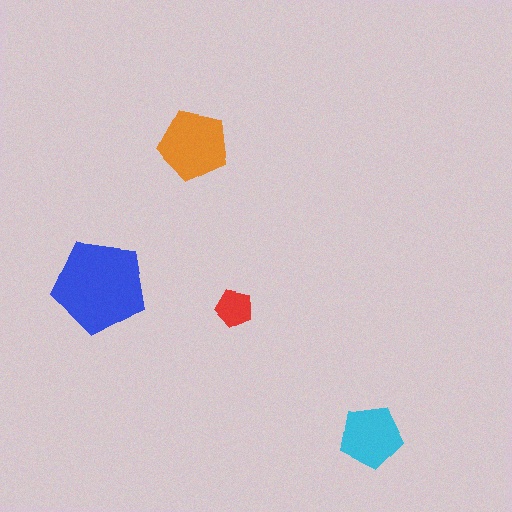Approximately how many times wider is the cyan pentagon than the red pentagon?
About 1.5 times wider.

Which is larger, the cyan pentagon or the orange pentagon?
The orange one.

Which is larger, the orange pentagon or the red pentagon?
The orange one.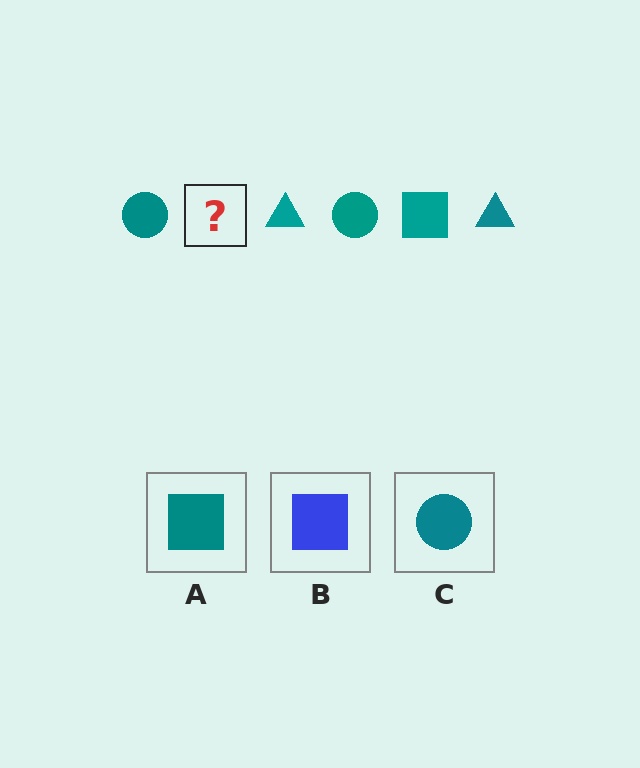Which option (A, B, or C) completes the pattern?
A.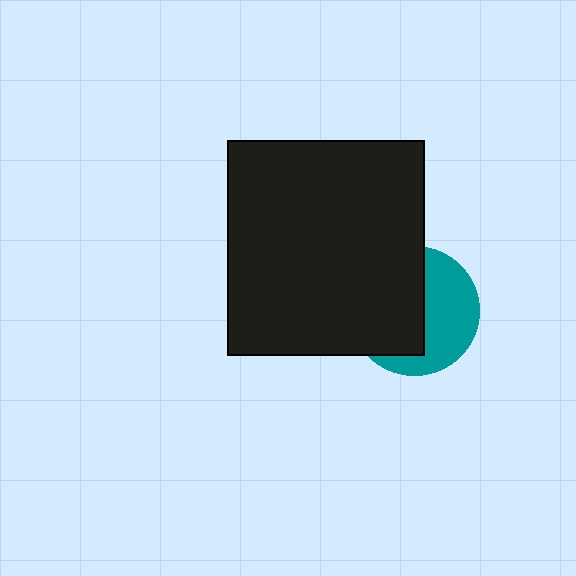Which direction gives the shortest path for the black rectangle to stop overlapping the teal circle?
Moving left gives the shortest separation.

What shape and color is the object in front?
The object in front is a black rectangle.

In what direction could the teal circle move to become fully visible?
The teal circle could move right. That would shift it out from behind the black rectangle entirely.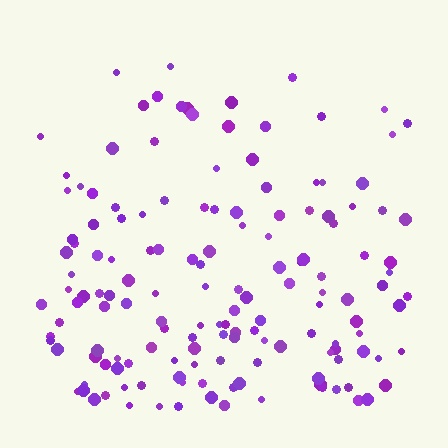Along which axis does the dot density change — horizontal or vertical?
Vertical.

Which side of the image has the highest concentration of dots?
The bottom.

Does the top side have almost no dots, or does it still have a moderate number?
Still a moderate number, just noticeably fewer than the bottom.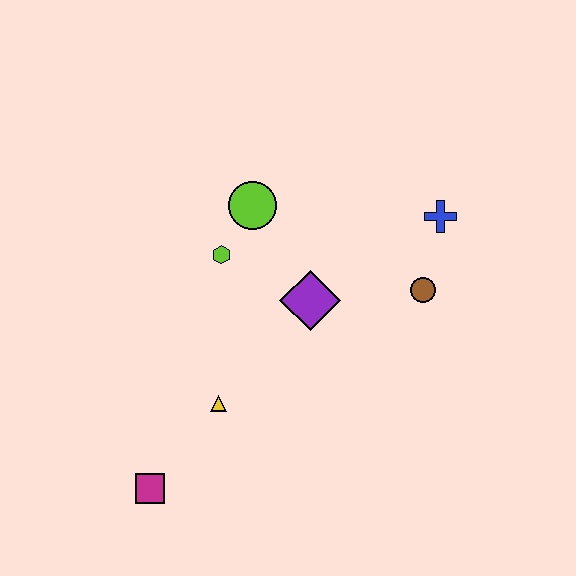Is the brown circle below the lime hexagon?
Yes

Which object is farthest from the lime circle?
The magenta square is farthest from the lime circle.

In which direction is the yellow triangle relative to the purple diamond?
The yellow triangle is below the purple diamond.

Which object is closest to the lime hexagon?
The lime circle is closest to the lime hexagon.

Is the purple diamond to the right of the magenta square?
Yes